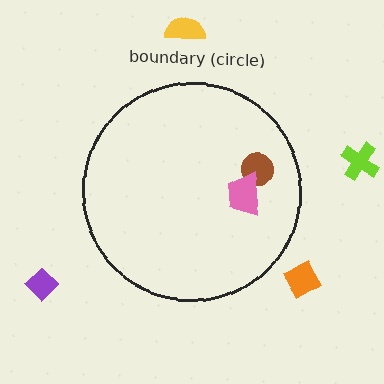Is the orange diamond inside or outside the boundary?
Outside.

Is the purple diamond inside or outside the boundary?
Outside.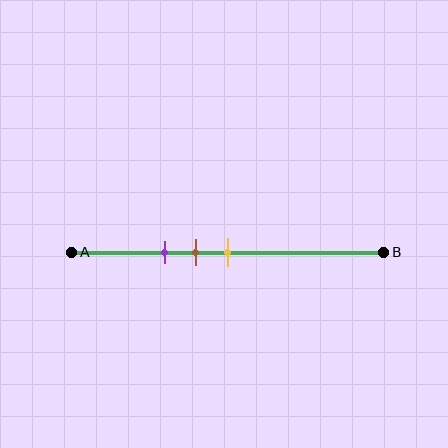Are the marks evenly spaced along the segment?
Yes, the marks are approximately evenly spaced.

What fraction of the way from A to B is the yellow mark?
The yellow mark is approximately 50% (0.5) of the way from A to B.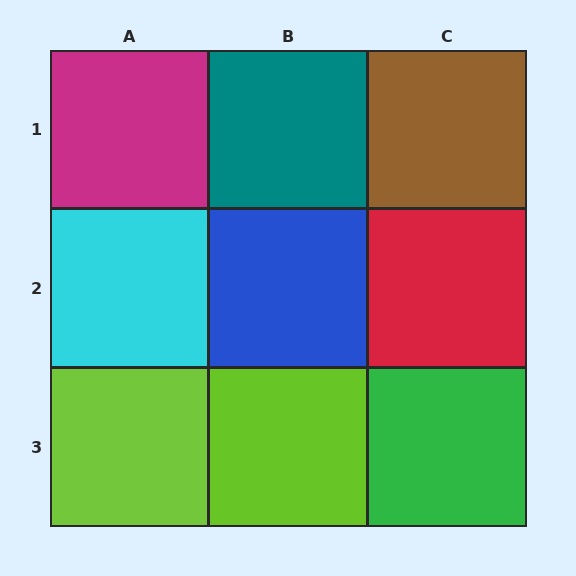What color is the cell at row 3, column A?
Lime.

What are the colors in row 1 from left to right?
Magenta, teal, brown.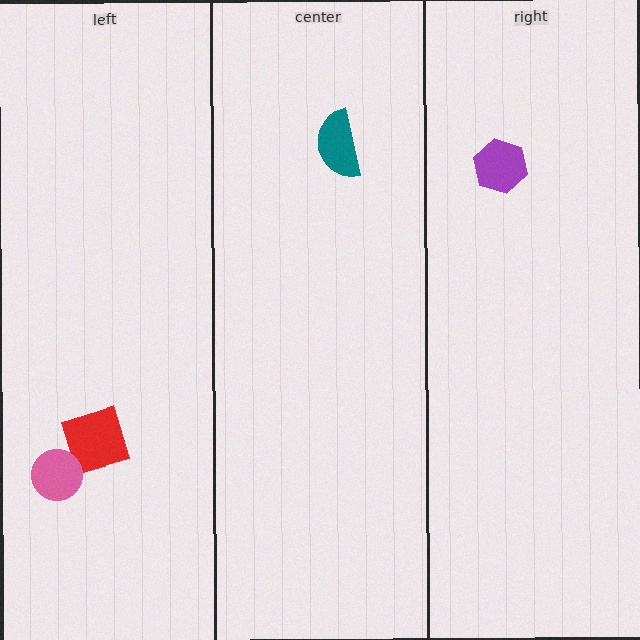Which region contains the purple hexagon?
The right region.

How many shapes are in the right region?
1.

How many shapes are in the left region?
2.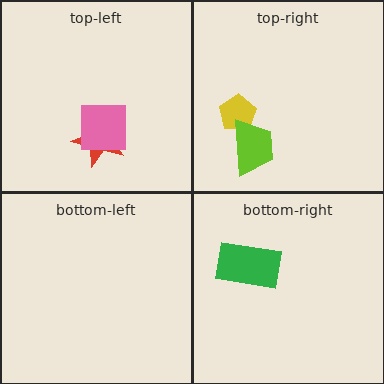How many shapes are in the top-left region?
2.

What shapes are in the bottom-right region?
The green rectangle.